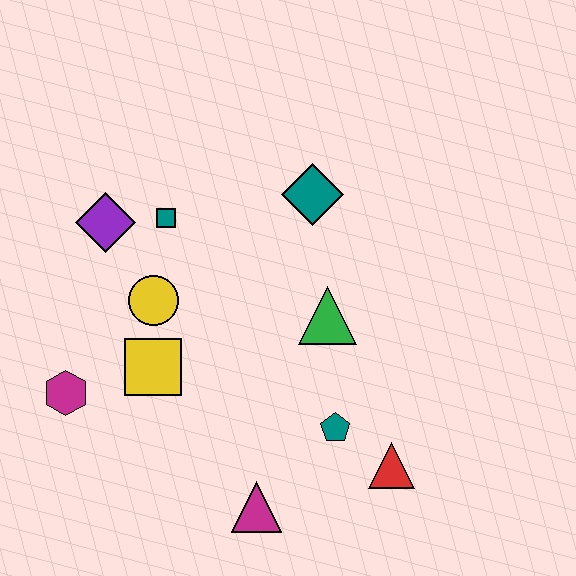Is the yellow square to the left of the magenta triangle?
Yes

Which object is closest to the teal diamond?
The green triangle is closest to the teal diamond.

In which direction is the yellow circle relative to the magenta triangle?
The yellow circle is above the magenta triangle.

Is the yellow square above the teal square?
No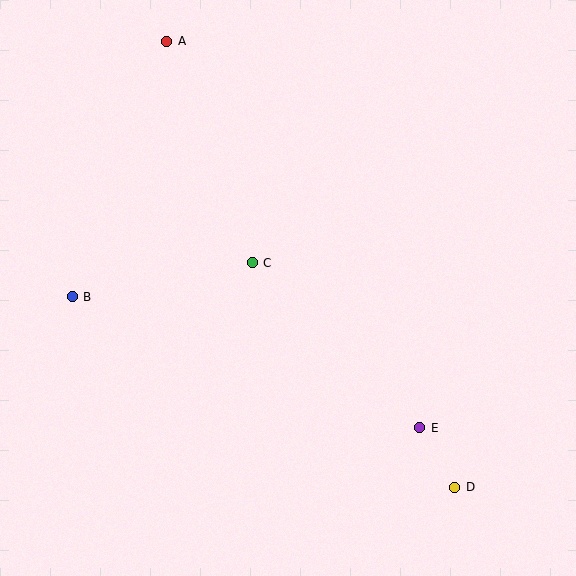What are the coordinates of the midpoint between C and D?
The midpoint between C and D is at (354, 375).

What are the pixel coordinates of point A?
Point A is at (167, 41).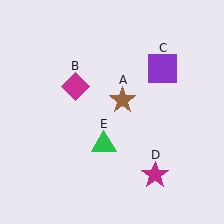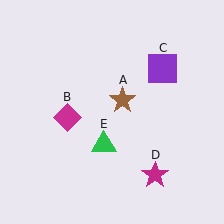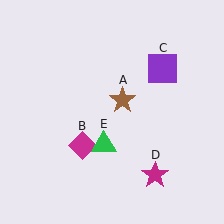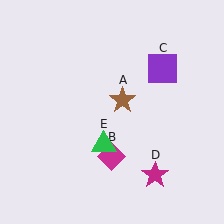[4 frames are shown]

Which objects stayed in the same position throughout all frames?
Brown star (object A) and purple square (object C) and magenta star (object D) and green triangle (object E) remained stationary.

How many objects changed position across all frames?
1 object changed position: magenta diamond (object B).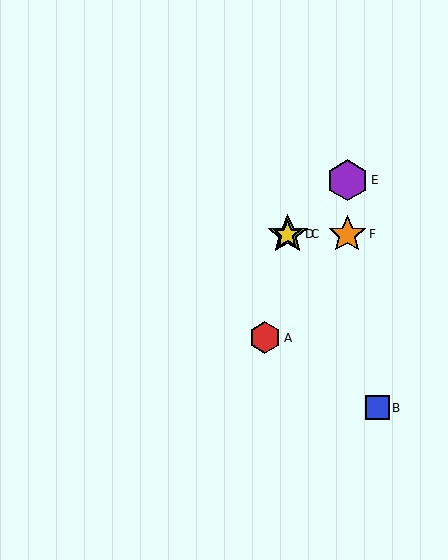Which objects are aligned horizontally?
Objects C, D, F are aligned horizontally.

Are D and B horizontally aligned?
No, D is at y≈234 and B is at y≈408.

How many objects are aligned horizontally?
3 objects (C, D, F) are aligned horizontally.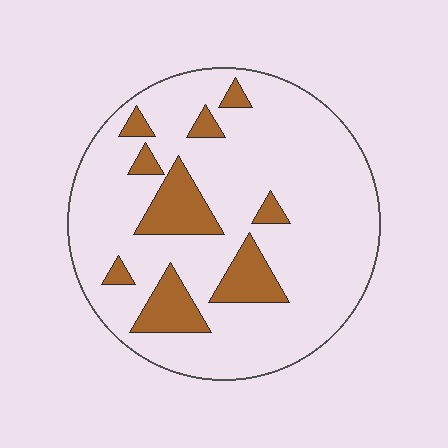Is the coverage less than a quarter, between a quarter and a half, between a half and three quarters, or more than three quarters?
Less than a quarter.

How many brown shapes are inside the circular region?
9.